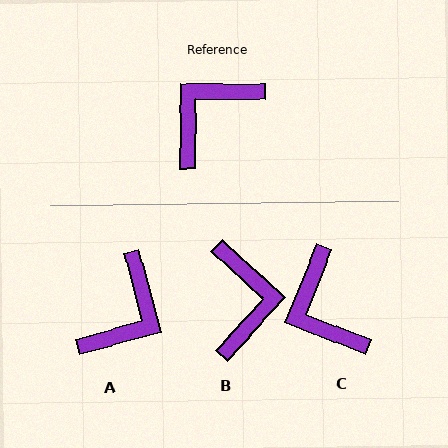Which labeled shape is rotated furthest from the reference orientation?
A, about 164 degrees away.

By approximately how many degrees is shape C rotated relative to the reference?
Approximately 69 degrees counter-clockwise.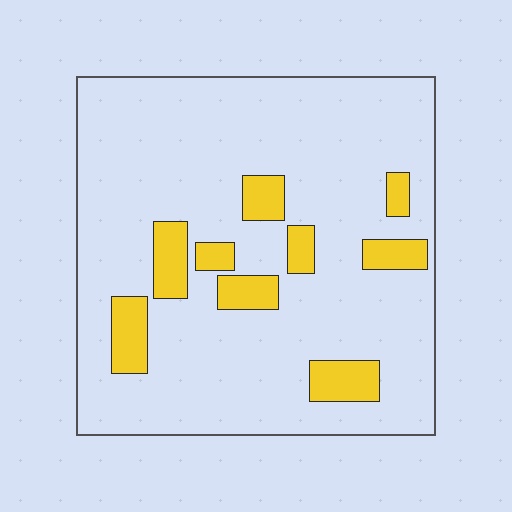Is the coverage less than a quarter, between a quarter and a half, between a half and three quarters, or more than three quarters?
Less than a quarter.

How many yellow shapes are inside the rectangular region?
9.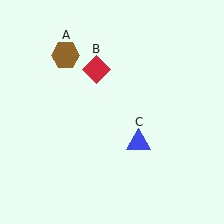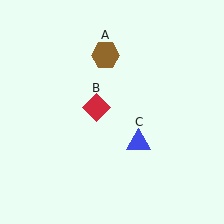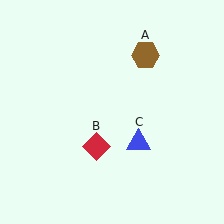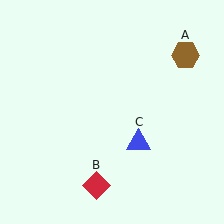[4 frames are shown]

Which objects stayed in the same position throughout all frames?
Blue triangle (object C) remained stationary.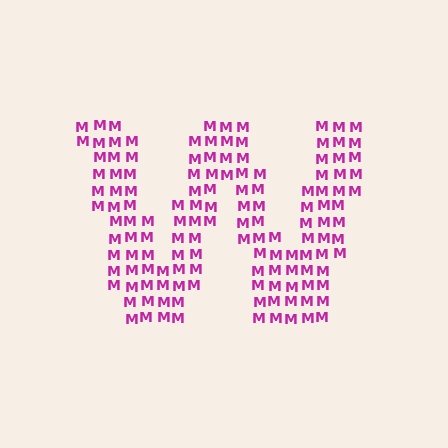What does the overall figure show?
The overall figure shows the letter W.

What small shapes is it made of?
It is made of small letter M's.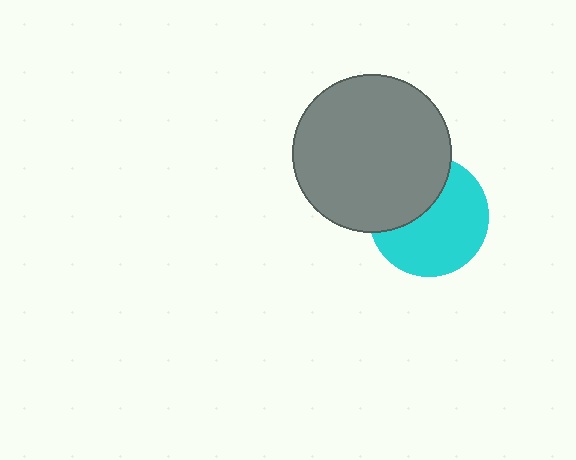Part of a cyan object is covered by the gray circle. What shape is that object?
It is a circle.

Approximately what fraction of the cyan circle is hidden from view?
Roughly 37% of the cyan circle is hidden behind the gray circle.